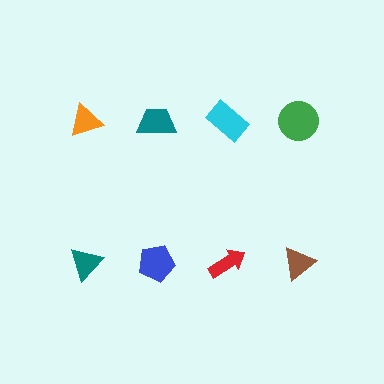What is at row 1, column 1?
An orange triangle.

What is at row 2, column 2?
A blue pentagon.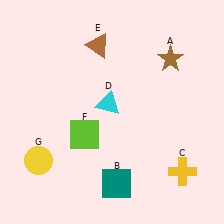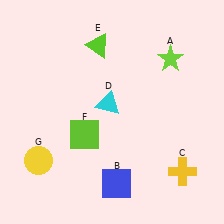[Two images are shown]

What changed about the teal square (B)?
In Image 1, B is teal. In Image 2, it changed to blue.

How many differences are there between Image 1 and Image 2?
There are 3 differences between the two images.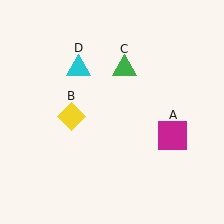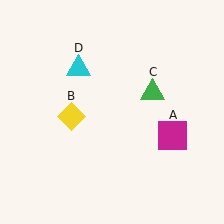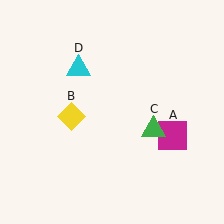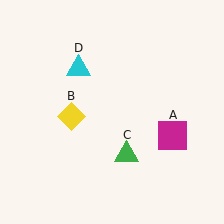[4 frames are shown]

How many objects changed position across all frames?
1 object changed position: green triangle (object C).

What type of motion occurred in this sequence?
The green triangle (object C) rotated clockwise around the center of the scene.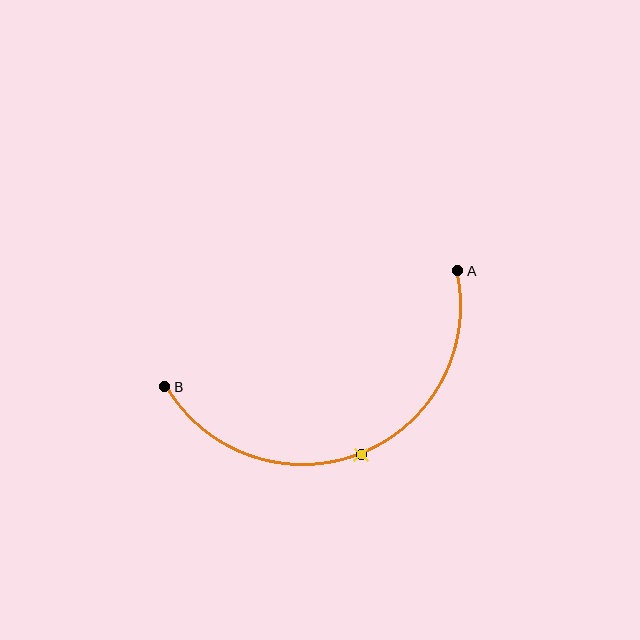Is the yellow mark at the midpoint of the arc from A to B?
Yes. The yellow mark lies on the arc at equal arc-length from both A and B — it is the arc midpoint.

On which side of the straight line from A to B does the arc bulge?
The arc bulges below the straight line connecting A and B.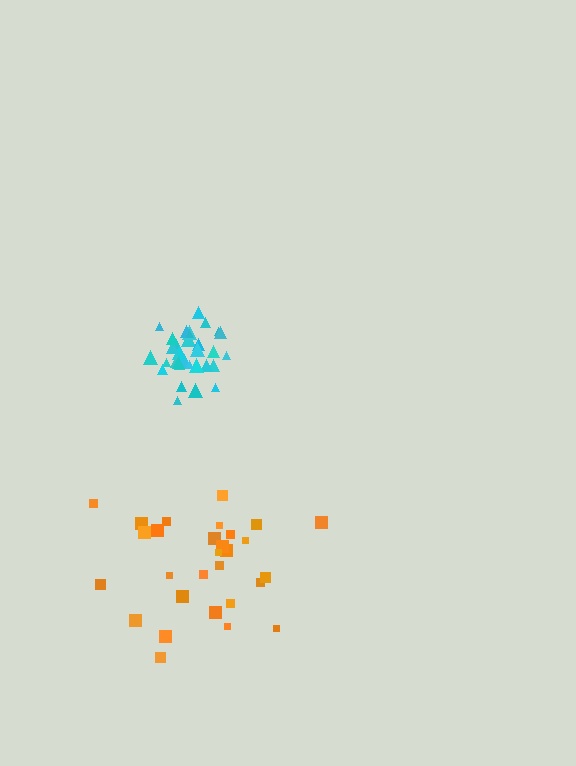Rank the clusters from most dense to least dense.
cyan, orange.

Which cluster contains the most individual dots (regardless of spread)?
Cyan (33).